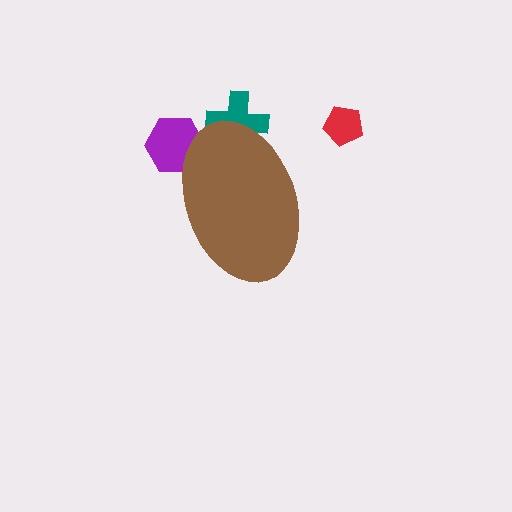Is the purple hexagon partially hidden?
Yes, the purple hexagon is partially hidden behind the brown ellipse.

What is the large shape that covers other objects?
A brown ellipse.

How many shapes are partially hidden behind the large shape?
2 shapes are partially hidden.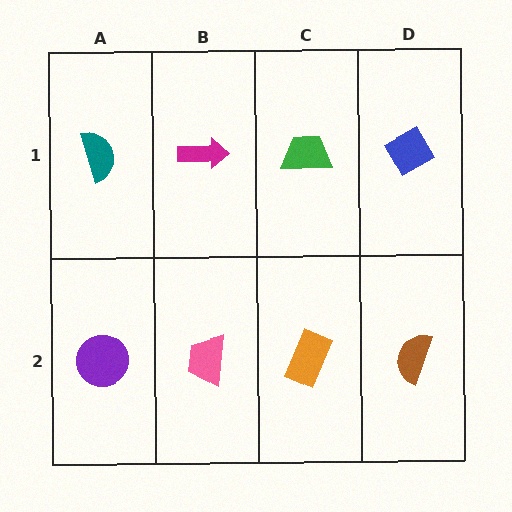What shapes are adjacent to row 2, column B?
A magenta arrow (row 1, column B), a purple circle (row 2, column A), an orange rectangle (row 2, column C).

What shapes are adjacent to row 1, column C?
An orange rectangle (row 2, column C), a magenta arrow (row 1, column B), a blue diamond (row 1, column D).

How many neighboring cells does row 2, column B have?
3.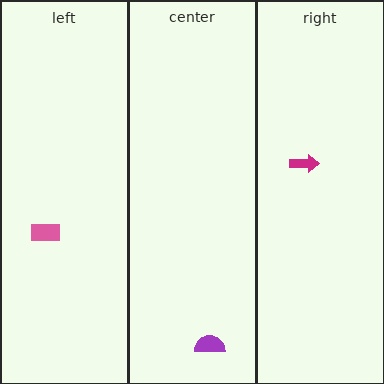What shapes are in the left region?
The pink rectangle.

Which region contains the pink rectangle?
The left region.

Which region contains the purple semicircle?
The center region.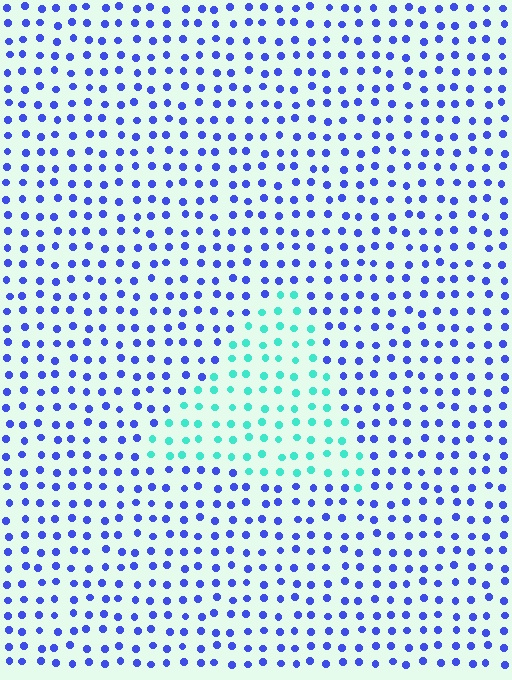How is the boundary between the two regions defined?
The boundary is defined purely by a slight shift in hue (about 65 degrees). Spacing, size, and orientation are identical on both sides.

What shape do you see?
I see a triangle.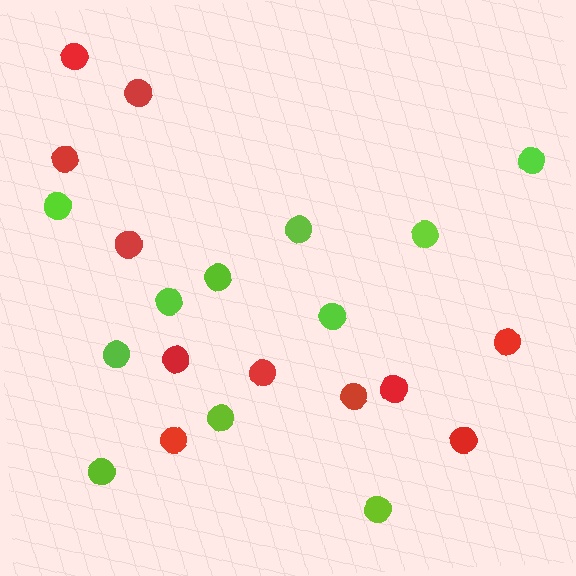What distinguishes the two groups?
There are 2 groups: one group of red circles (11) and one group of lime circles (11).